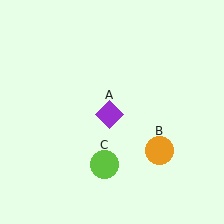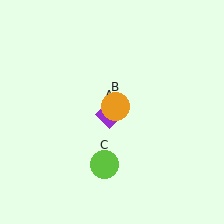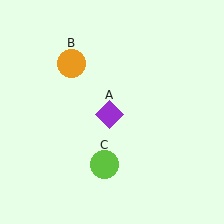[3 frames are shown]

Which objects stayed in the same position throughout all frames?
Purple diamond (object A) and lime circle (object C) remained stationary.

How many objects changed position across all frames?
1 object changed position: orange circle (object B).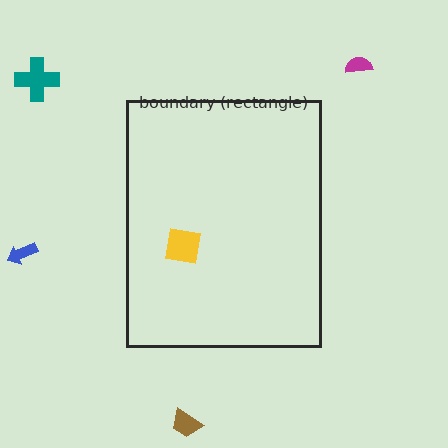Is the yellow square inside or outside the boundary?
Inside.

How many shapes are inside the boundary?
1 inside, 4 outside.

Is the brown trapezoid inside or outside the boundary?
Outside.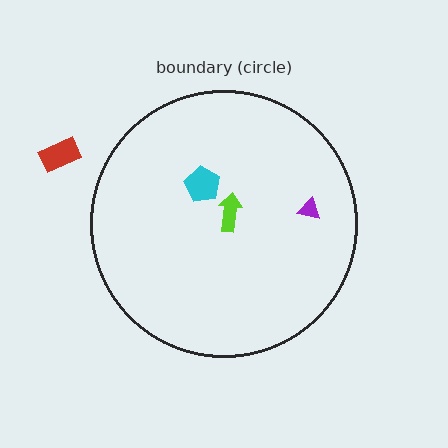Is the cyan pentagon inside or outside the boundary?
Inside.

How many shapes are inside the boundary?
3 inside, 1 outside.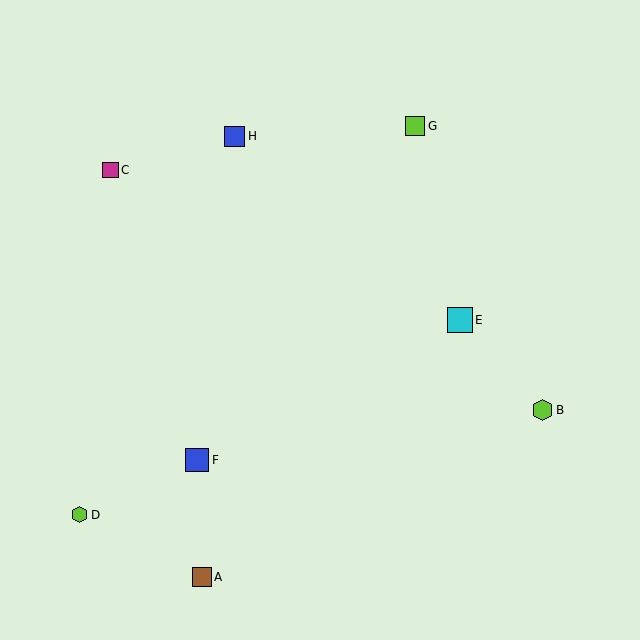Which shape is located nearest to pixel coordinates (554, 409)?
The lime hexagon (labeled B) at (543, 410) is nearest to that location.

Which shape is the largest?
The cyan square (labeled E) is the largest.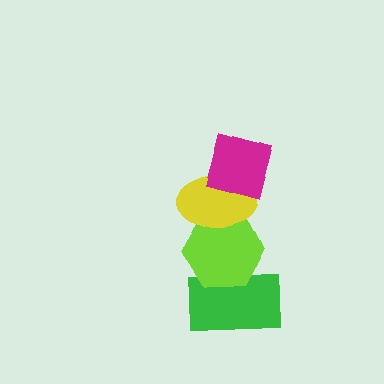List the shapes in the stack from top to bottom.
From top to bottom: the magenta square, the yellow ellipse, the lime hexagon, the green rectangle.